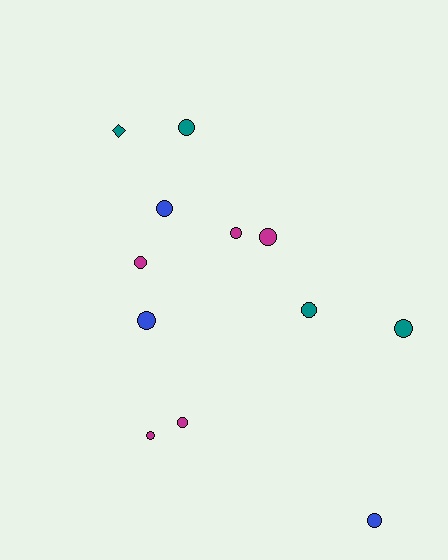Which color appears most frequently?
Magenta, with 5 objects.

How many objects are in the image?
There are 12 objects.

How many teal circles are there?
There are 3 teal circles.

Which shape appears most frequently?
Circle, with 11 objects.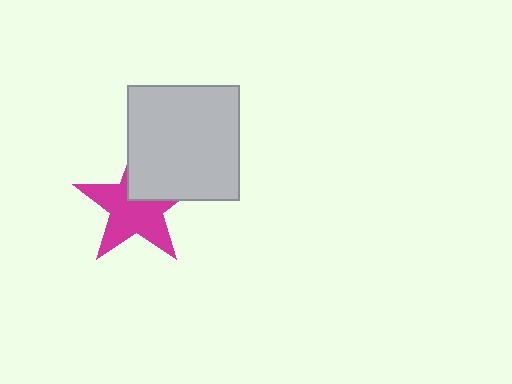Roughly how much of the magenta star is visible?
Most of it is visible (roughly 67%).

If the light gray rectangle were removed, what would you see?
You would see the complete magenta star.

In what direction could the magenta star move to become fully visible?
The magenta star could move toward the lower-left. That would shift it out from behind the light gray rectangle entirely.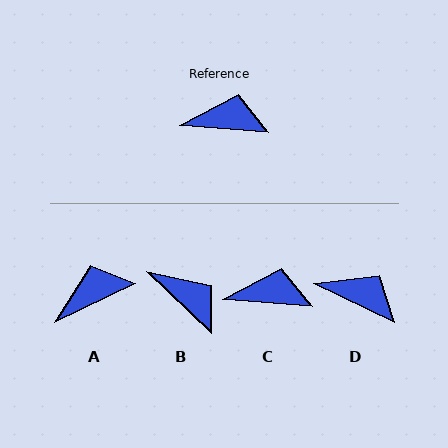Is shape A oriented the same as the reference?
No, it is off by about 30 degrees.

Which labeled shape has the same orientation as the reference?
C.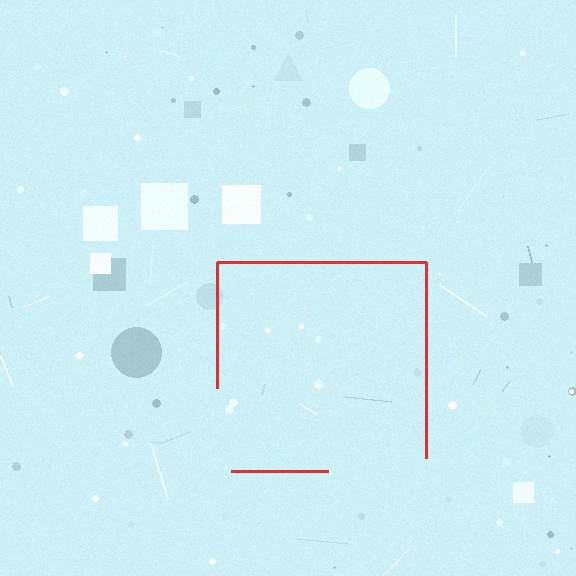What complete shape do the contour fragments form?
The contour fragments form a square.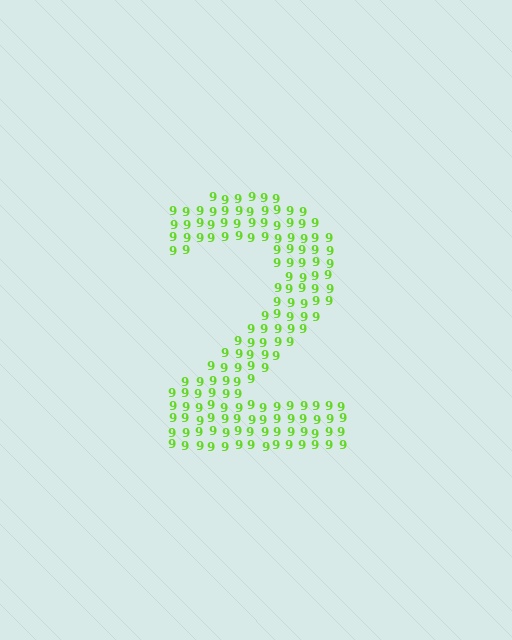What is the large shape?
The large shape is the digit 2.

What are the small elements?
The small elements are digit 9's.